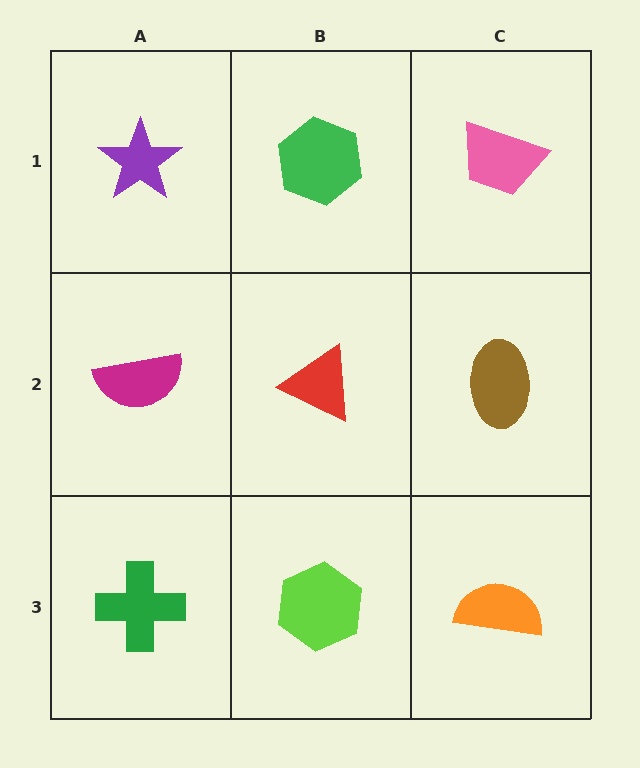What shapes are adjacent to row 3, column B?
A red triangle (row 2, column B), a green cross (row 3, column A), an orange semicircle (row 3, column C).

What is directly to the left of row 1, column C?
A green hexagon.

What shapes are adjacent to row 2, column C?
A pink trapezoid (row 1, column C), an orange semicircle (row 3, column C), a red triangle (row 2, column B).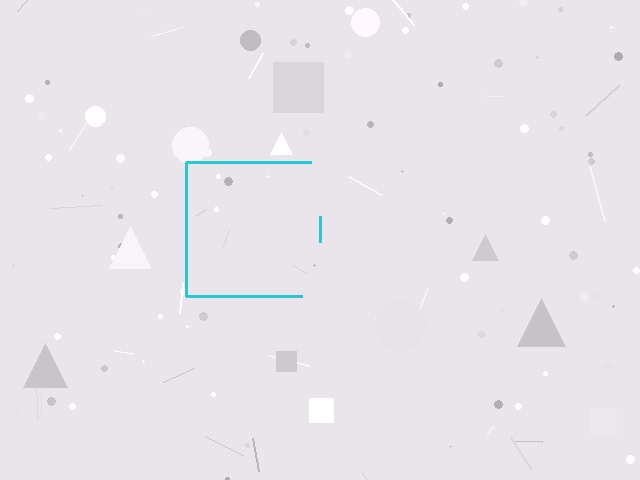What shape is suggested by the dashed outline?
The dashed outline suggests a square.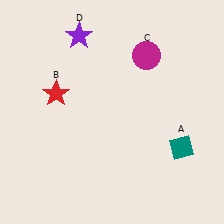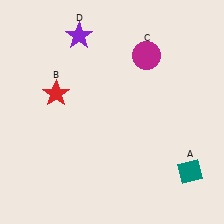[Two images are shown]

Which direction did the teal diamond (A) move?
The teal diamond (A) moved down.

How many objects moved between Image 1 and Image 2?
1 object moved between the two images.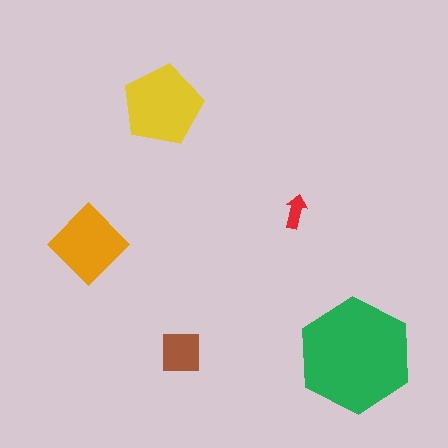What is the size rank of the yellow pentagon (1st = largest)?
2nd.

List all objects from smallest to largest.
The red arrow, the brown square, the orange diamond, the yellow pentagon, the green hexagon.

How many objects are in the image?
There are 5 objects in the image.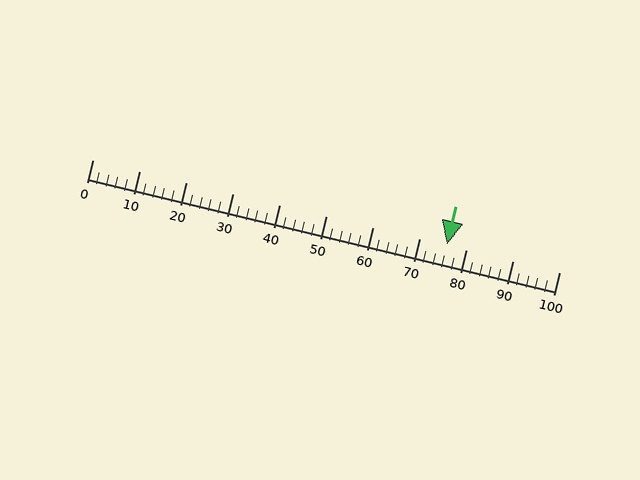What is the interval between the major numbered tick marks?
The major tick marks are spaced 10 units apart.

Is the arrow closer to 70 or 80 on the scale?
The arrow is closer to 80.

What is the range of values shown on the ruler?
The ruler shows values from 0 to 100.